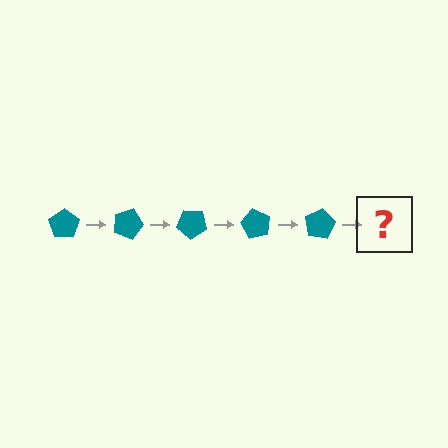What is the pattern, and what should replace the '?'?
The pattern is that the pentagon rotates 20 degrees each step. The '?' should be a teal pentagon rotated 100 degrees.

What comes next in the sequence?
The next element should be a teal pentagon rotated 100 degrees.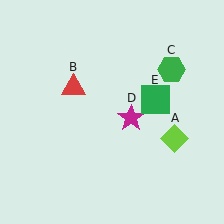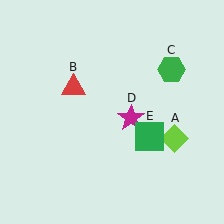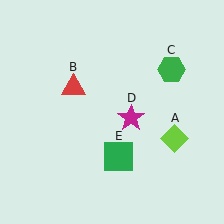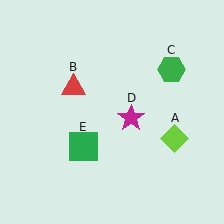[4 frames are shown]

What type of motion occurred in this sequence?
The green square (object E) rotated clockwise around the center of the scene.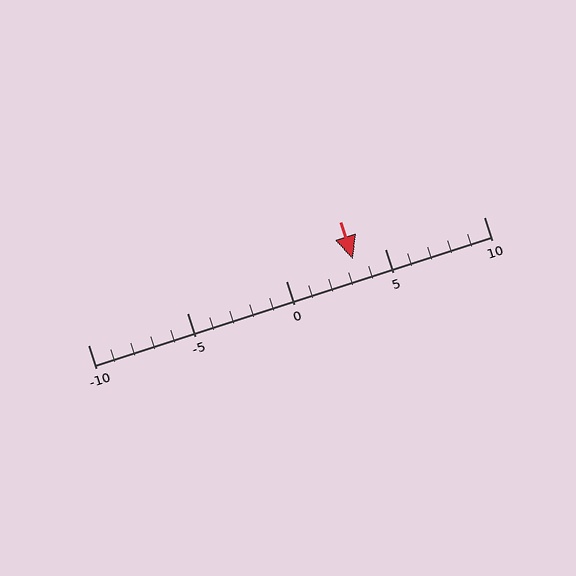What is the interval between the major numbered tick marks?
The major tick marks are spaced 5 units apart.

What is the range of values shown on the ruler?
The ruler shows values from -10 to 10.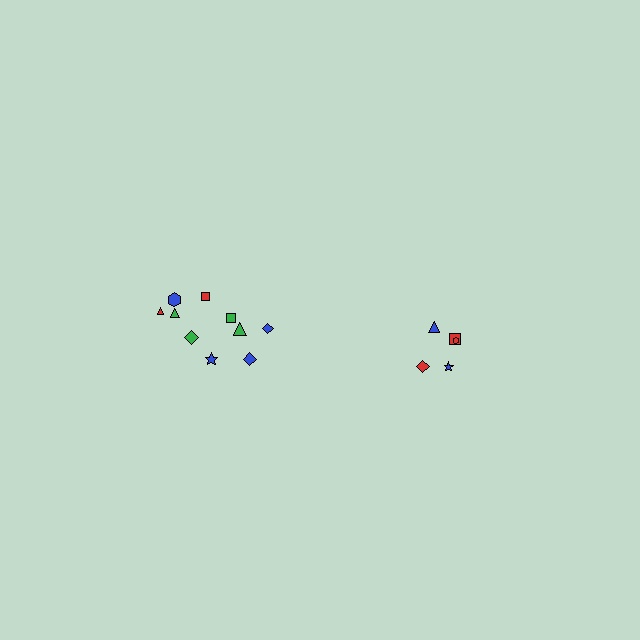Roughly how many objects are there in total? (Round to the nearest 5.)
Roughly 15 objects in total.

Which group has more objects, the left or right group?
The left group.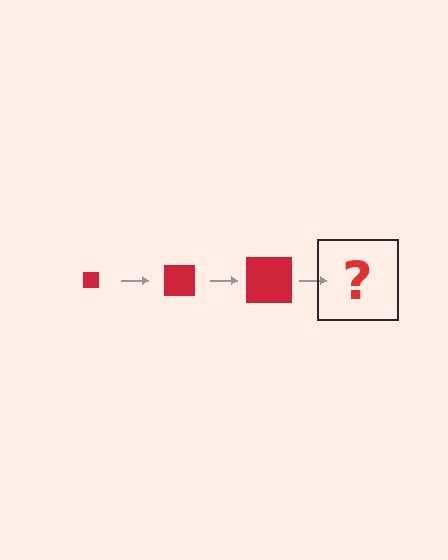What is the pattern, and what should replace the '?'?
The pattern is that the square gets progressively larger each step. The '?' should be a red square, larger than the previous one.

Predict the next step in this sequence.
The next step is a red square, larger than the previous one.